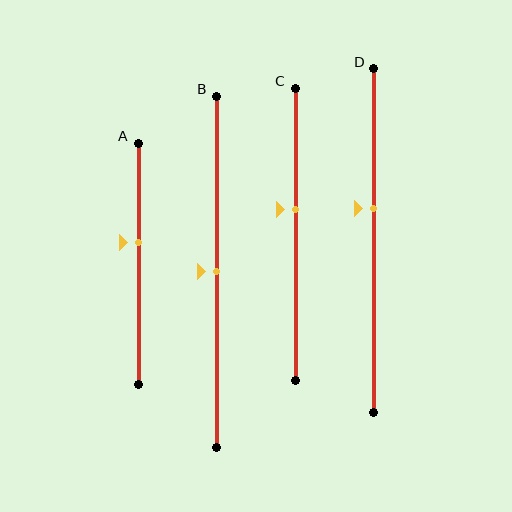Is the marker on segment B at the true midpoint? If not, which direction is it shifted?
Yes, the marker on segment B is at the true midpoint.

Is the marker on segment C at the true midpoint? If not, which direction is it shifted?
No, the marker on segment C is shifted upward by about 9% of the segment length.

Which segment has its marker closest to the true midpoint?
Segment B has its marker closest to the true midpoint.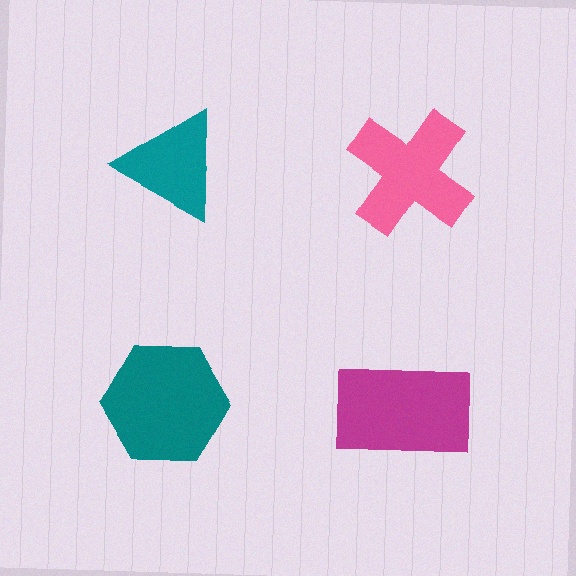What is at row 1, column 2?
A pink cross.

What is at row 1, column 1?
A teal triangle.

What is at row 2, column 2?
A magenta rectangle.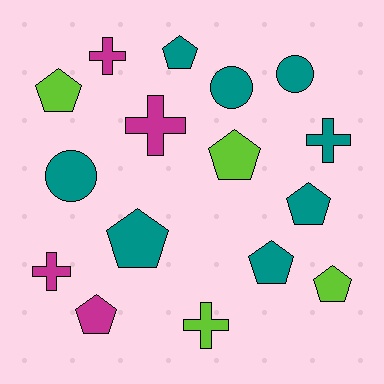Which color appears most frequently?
Teal, with 8 objects.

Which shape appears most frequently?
Pentagon, with 8 objects.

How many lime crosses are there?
There is 1 lime cross.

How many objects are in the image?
There are 16 objects.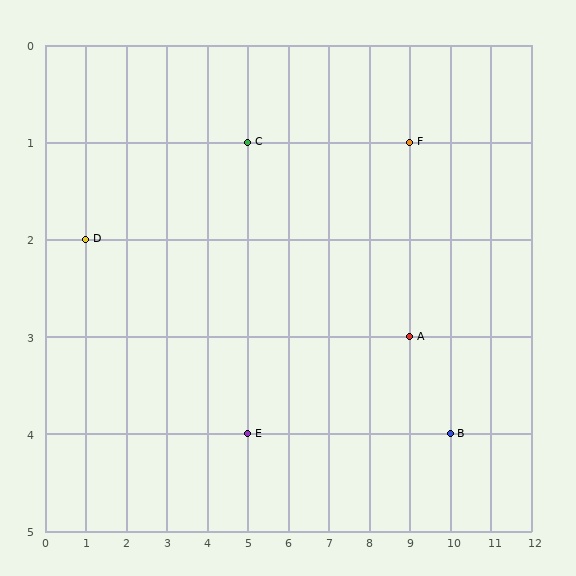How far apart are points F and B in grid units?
Points F and B are 1 column and 3 rows apart (about 3.2 grid units diagonally).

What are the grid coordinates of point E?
Point E is at grid coordinates (5, 4).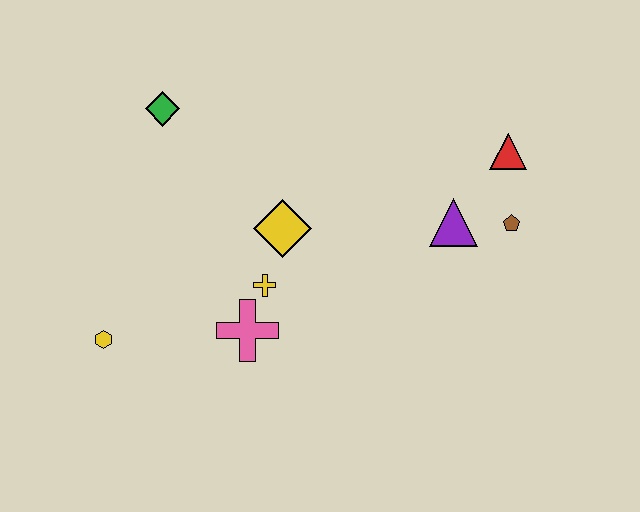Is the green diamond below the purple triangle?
No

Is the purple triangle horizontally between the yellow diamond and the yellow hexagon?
No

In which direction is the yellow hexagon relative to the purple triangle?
The yellow hexagon is to the left of the purple triangle.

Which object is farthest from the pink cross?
The red triangle is farthest from the pink cross.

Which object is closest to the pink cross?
The yellow cross is closest to the pink cross.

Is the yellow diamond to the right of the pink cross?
Yes